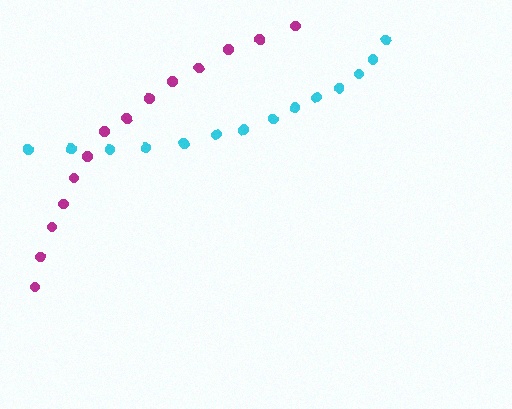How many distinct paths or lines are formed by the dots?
There are 2 distinct paths.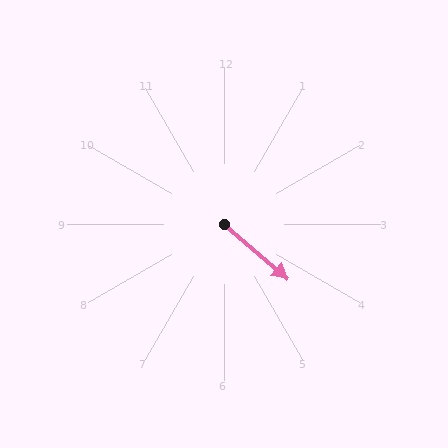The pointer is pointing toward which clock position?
Roughly 4 o'clock.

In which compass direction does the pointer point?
Southeast.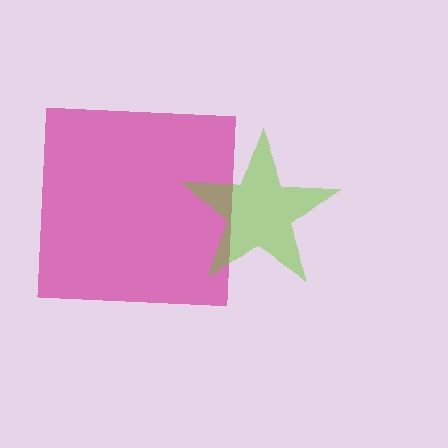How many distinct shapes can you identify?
There are 2 distinct shapes: a magenta square, a lime star.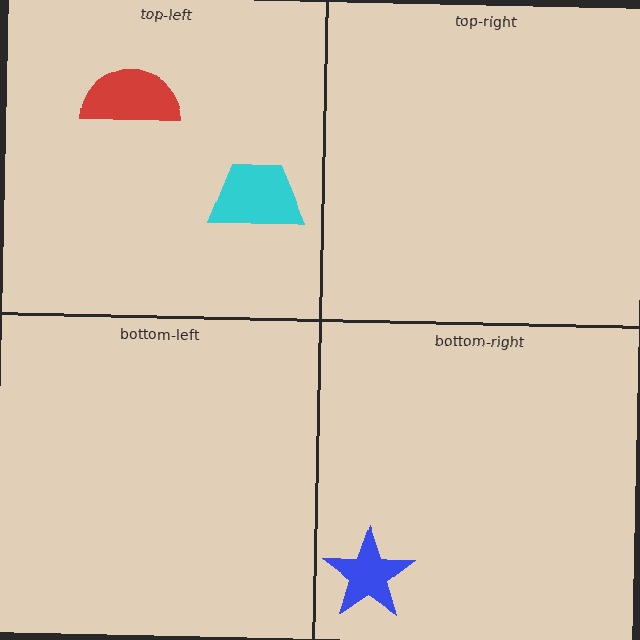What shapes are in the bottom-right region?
The blue star.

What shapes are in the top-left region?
The red semicircle, the cyan trapezoid.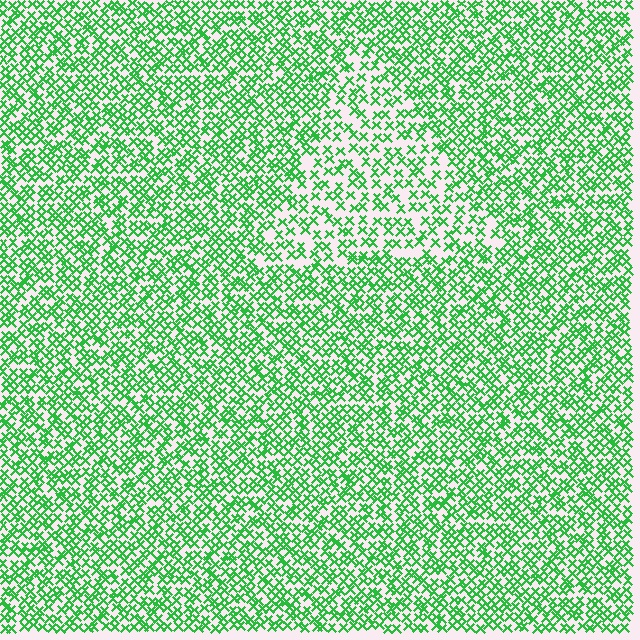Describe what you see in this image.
The image contains small green elements arranged at two different densities. A triangle-shaped region is visible where the elements are less densely packed than the surrounding area.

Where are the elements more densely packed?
The elements are more densely packed outside the triangle boundary.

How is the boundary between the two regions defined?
The boundary is defined by a change in element density (approximately 1.7x ratio). All elements are the same color, size, and shape.